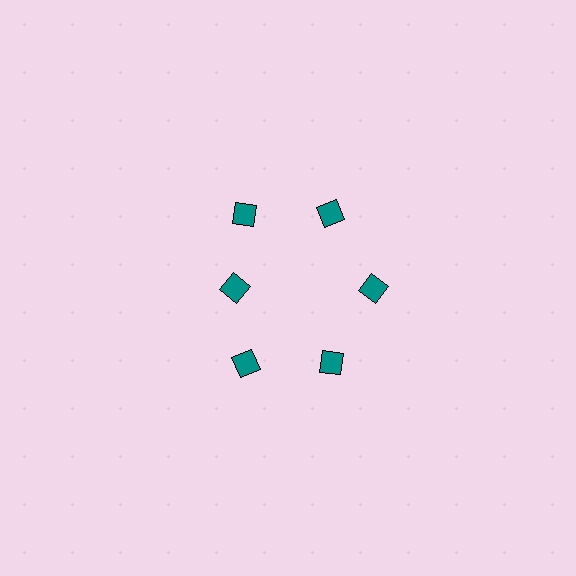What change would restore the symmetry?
The symmetry would be restored by moving it outward, back onto the ring so that all 6 diamonds sit at equal angles and equal distance from the center.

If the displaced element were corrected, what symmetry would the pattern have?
It would have 6-fold rotational symmetry — the pattern would map onto itself every 60 degrees.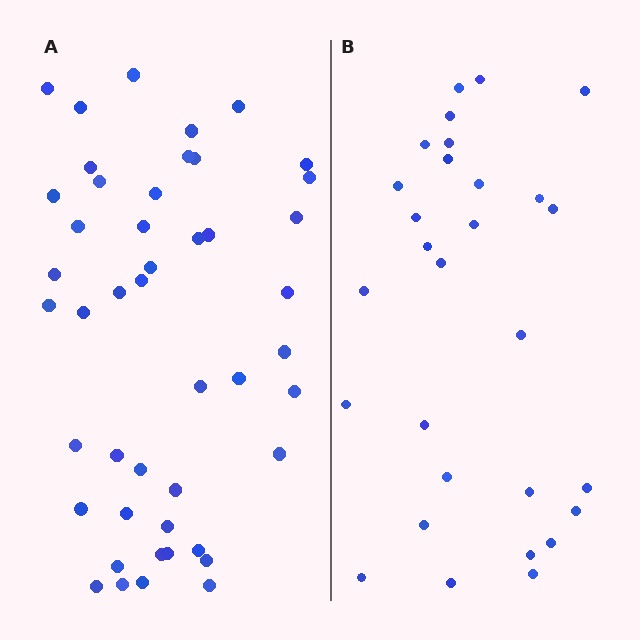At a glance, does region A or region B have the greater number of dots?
Region A (the left region) has more dots.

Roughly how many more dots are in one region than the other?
Region A has approximately 15 more dots than region B.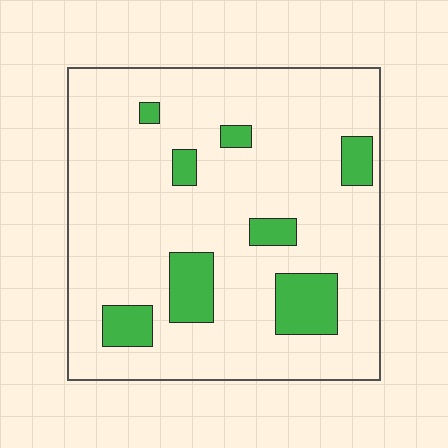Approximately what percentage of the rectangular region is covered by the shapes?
Approximately 15%.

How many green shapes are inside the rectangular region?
8.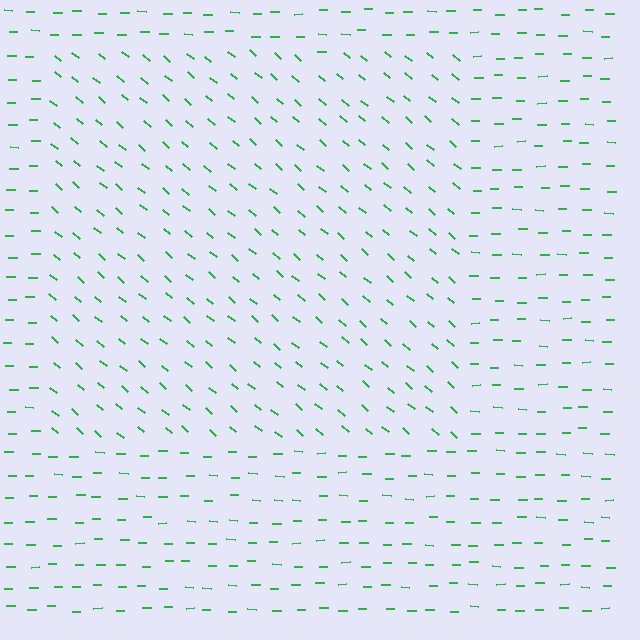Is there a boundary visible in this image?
Yes, there is a texture boundary formed by a change in line orientation.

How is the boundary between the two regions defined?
The boundary is defined purely by a change in line orientation (approximately 40 degrees difference). All lines are the same color and thickness.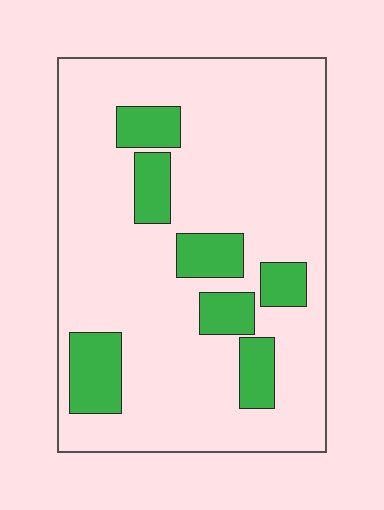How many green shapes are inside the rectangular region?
7.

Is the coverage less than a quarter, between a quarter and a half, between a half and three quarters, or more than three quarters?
Less than a quarter.